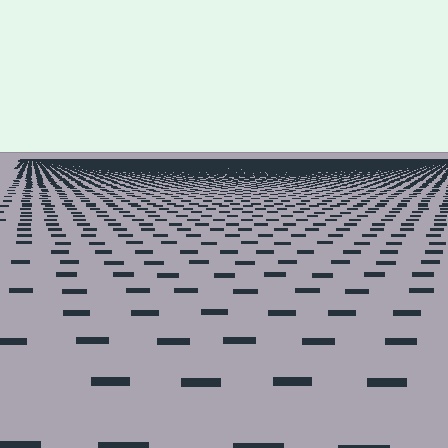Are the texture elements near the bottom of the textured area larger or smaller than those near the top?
Larger. Near the bottom, elements are closer to the viewer and appear at a bigger on-screen size.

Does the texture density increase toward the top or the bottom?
Density increases toward the top.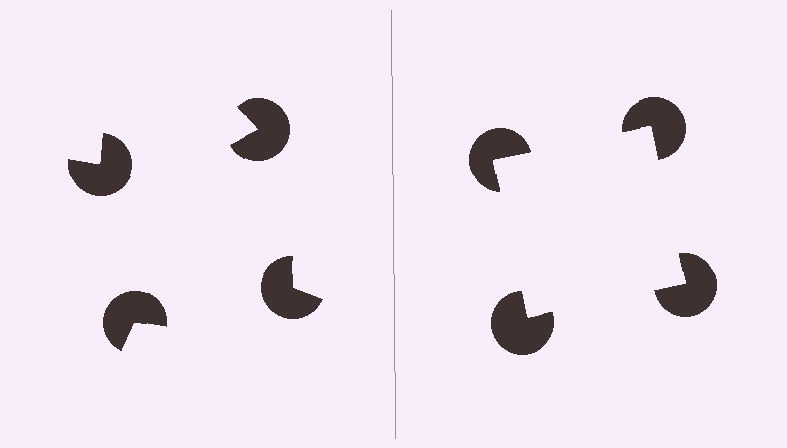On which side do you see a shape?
An illusory square appears on the right side. On the left side the wedge cuts are rotated, so no coherent shape forms.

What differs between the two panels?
The pac-man discs are positioned identically on both sides; only the wedge orientations differ. On the right they align to a square; on the left they are misaligned.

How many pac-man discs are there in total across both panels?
8 — 4 on each side.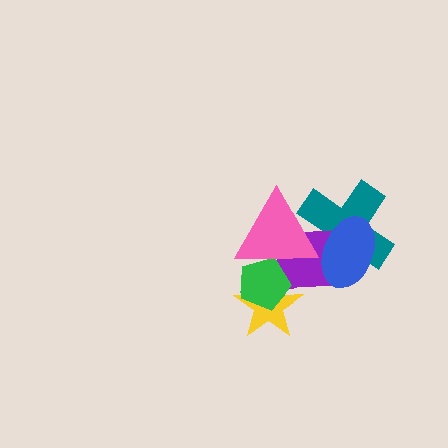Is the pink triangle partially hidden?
No, no other shape covers it.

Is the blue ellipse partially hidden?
Yes, it is partially covered by another shape.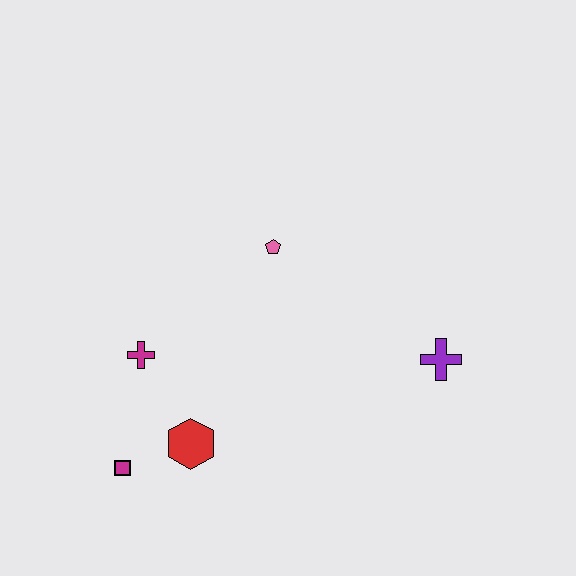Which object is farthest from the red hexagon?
The purple cross is farthest from the red hexagon.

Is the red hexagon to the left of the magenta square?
No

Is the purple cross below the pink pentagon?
Yes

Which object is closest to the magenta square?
The red hexagon is closest to the magenta square.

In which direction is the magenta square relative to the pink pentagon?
The magenta square is below the pink pentagon.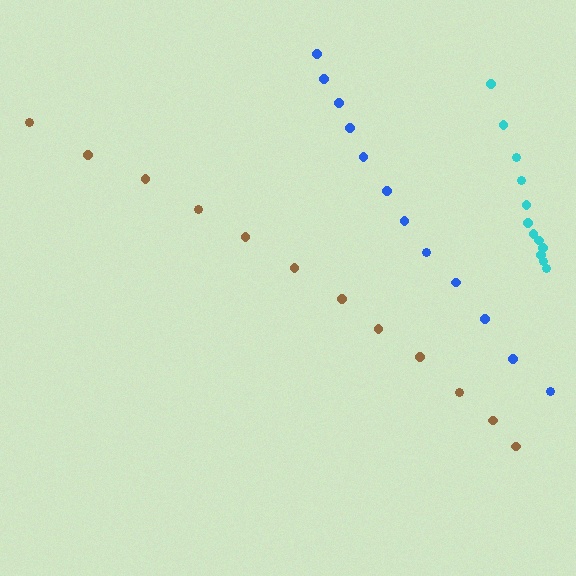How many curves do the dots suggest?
There are 3 distinct paths.